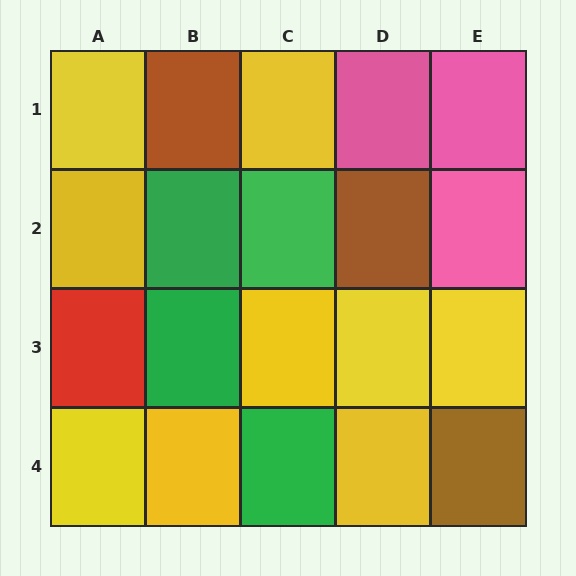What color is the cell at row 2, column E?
Pink.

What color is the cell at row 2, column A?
Yellow.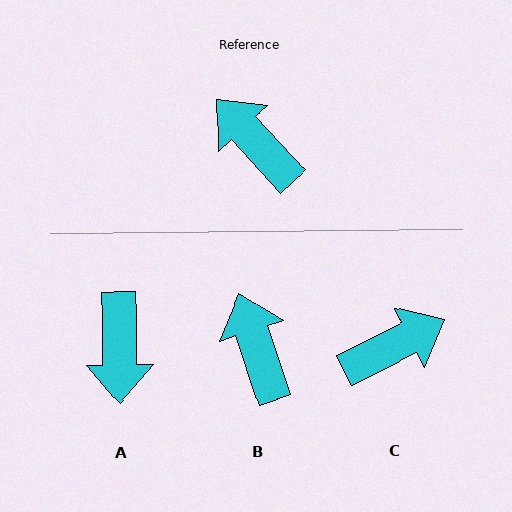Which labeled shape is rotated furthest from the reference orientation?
A, about 138 degrees away.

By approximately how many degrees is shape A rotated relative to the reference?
Approximately 138 degrees counter-clockwise.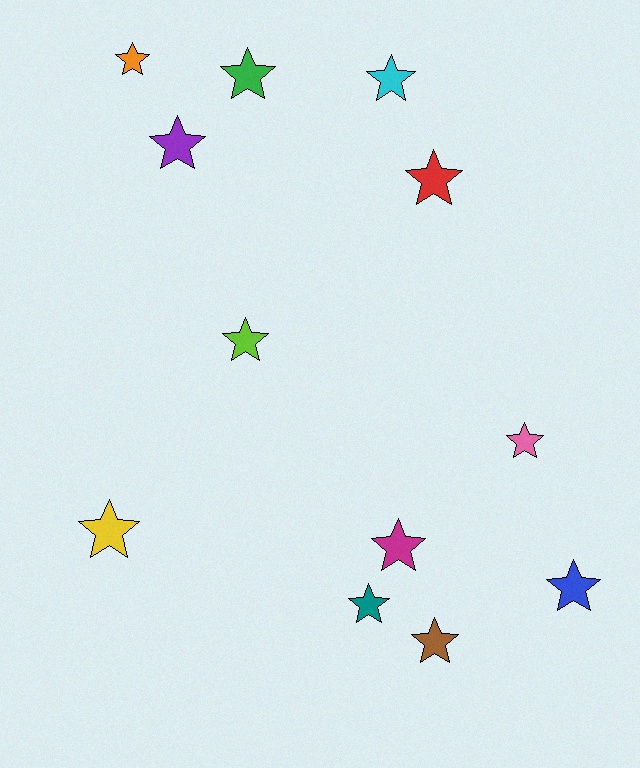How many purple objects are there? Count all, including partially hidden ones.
There is 1 purple object.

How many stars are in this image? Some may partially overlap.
There are 12 stars.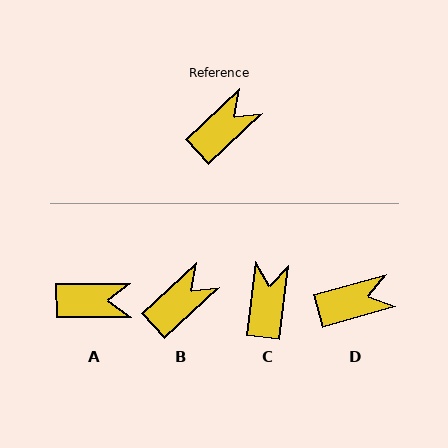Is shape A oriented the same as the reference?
No, it is off by about 43 degrees.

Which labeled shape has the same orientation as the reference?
B.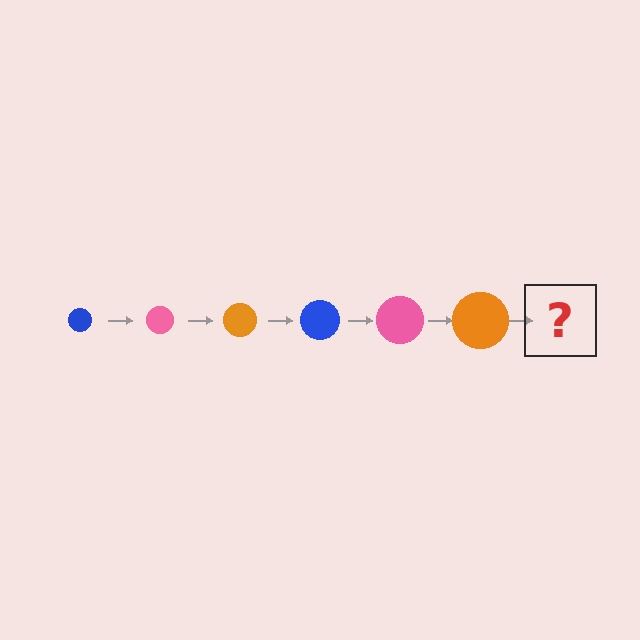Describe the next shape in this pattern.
It should be a blue circle, larger than the previous one.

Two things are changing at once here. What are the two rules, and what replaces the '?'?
The two rules are that the circle grows larger each step and the color cycles through blue, pink, and orange. The '?' should be a blue circle, larger than the previous one.